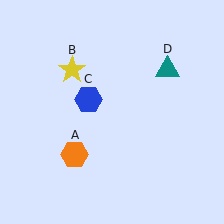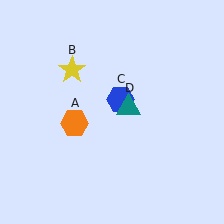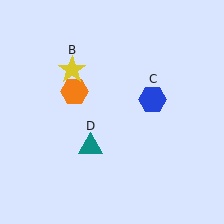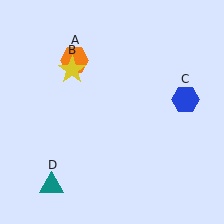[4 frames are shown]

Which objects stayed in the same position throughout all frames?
Yellow star (object B) remained stationary.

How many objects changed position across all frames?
3 objects changed position: orange hexagon (object A), blue hexagon (object C), teal triangle (object D).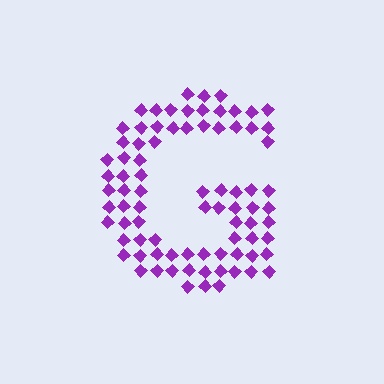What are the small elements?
The small elements are diamonds.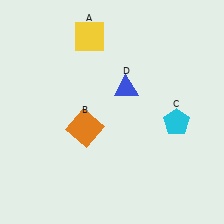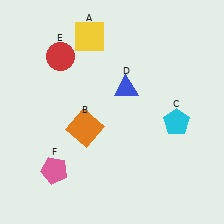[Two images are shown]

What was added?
A red circle (E), a pink pentagon (F) were added in Image 2.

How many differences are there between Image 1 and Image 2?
There are 2 differences between the two images.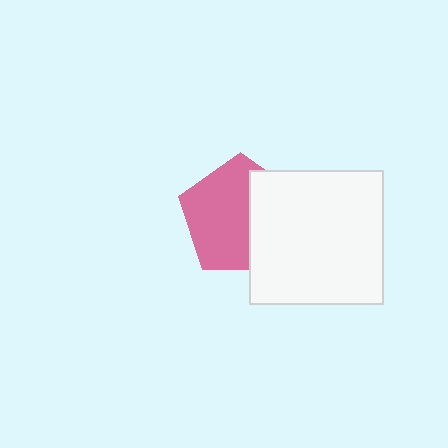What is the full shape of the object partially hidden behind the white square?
The partially hidden object is a pink pentagon.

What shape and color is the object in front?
The object in front is a white square.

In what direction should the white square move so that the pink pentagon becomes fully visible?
The white square should move right. That is the shortest direction to clear the overlap and leave the pink pentagon fully visible.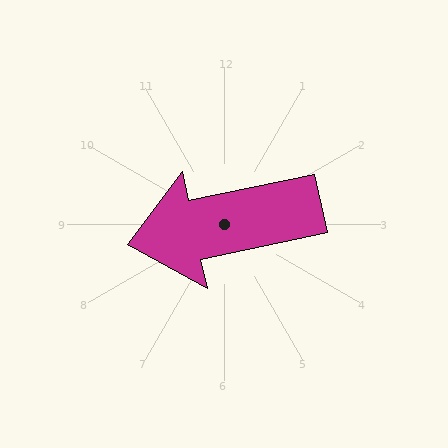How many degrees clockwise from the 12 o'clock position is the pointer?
Approximately 258 degrees.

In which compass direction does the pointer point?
West.